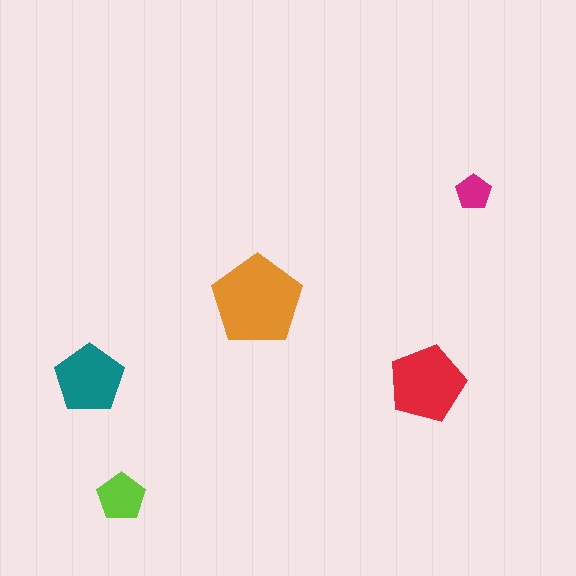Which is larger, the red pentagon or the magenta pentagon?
The red one.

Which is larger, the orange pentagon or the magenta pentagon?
The orange one.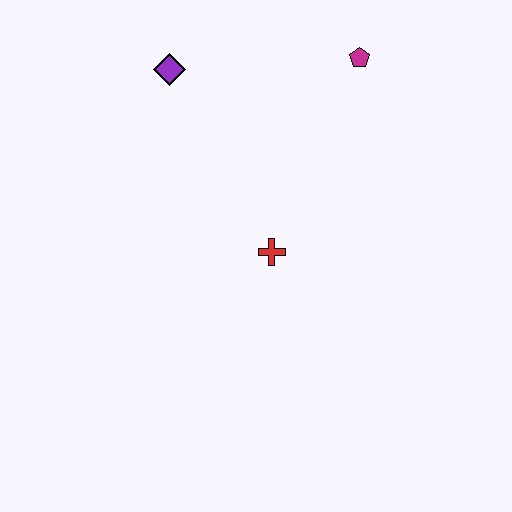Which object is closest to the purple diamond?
The magenta pentagon is closest to the purple diamond.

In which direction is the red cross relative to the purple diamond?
The red cross is below the purple diamond.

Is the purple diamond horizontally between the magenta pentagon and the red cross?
No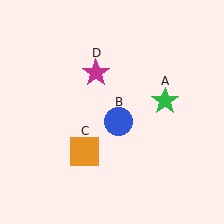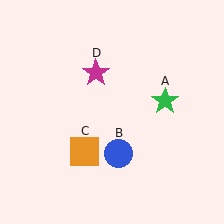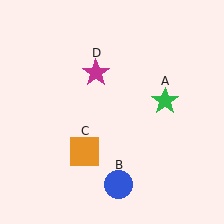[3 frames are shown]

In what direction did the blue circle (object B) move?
The blue circle (object B) moved down.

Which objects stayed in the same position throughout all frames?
Green star (object A) and orange square (object C) and magenta star (object D) remained stationary.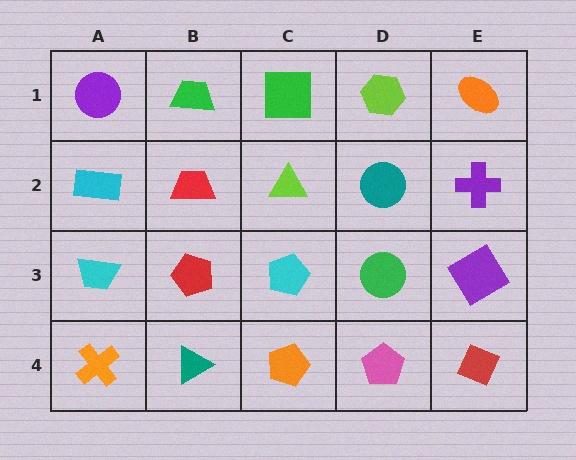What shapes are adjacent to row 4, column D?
A green circle (row 3, column D), an orange pentagon (row 4, column C), a red diamond (row 4, column E).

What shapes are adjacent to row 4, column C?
A cyan pentagon (row 3, column C), a teal triangle (row 4, column B), a pink pentagon (row 4, column D).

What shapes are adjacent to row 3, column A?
A cyan rectangle (row 2, column A), an orange cross (row 4, column A), a red pentagon (row 3, column B).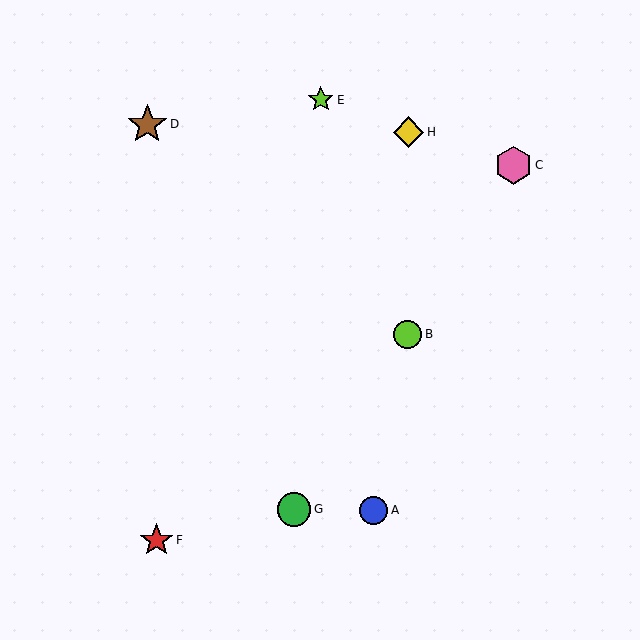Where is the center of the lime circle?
The center of the lime circle is at (407, 334).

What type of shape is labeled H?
Shape H is a yellow diamond.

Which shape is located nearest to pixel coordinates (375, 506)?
The blue circle (labeled A) at (374, 510) is nearest to that location.